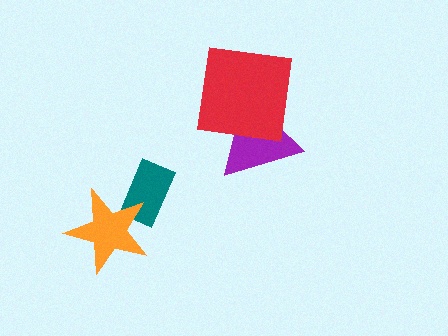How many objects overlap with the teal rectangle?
1 object overlaps with the teal rectangle.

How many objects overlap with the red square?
1 object overlaps with the red square.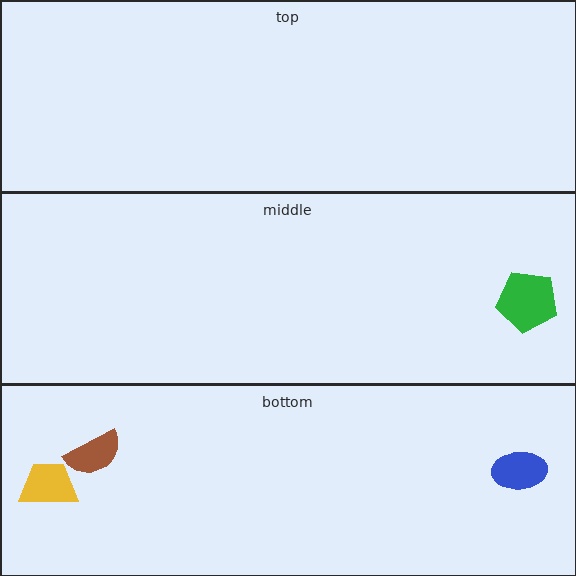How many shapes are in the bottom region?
3.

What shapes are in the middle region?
The green pentagon.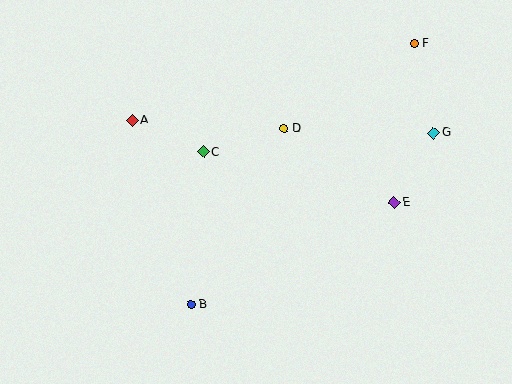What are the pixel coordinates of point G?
Point G is at (434, 133).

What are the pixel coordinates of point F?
Point F is at (414, 44).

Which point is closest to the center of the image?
Point C at (204, 152) is closest to the center.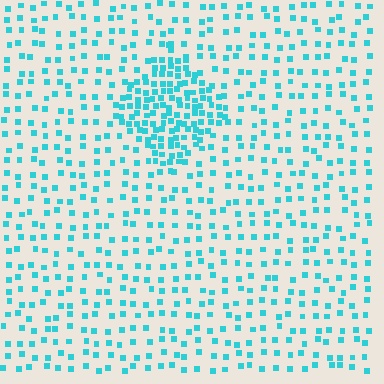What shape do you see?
I see a diamond.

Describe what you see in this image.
The image contains small cyan elements arranged at two different densities. A diamond-shaped region is visible where the elements are more densely packed than the surrounding area.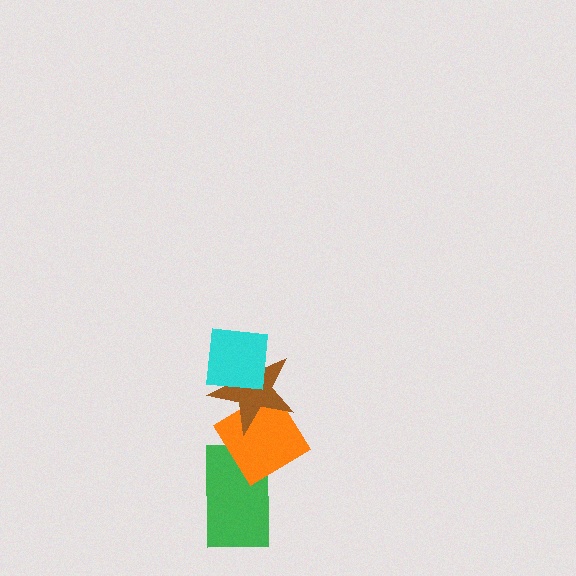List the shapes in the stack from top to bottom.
From top to bottom: the cyan square, the brown star, the orange diamond, the green rectangle.